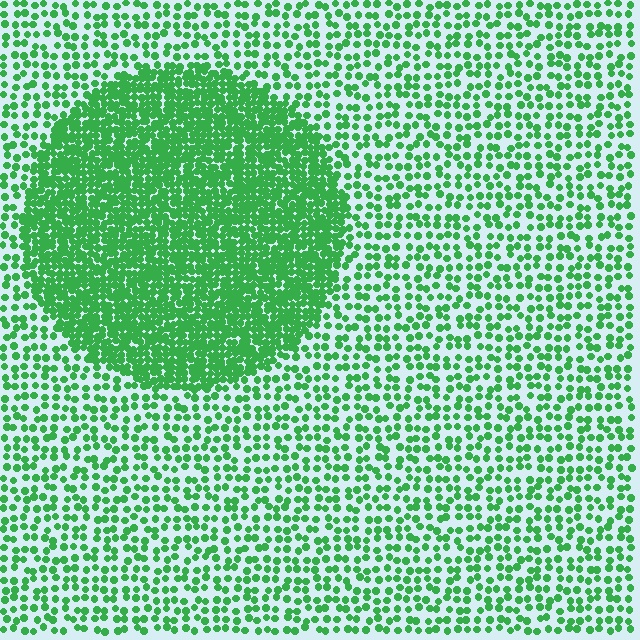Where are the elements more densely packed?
The elements are more densely packed inside the circle boundary.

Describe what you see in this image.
The image contains small green elements arranged at two different densities. A circle-shaped region is visible where the elements are more densely packed than the surrounding area.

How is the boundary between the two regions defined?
The boundary is defined by a change in element density (approximately 2.6x ratio). All elements are the same color, size, and shape.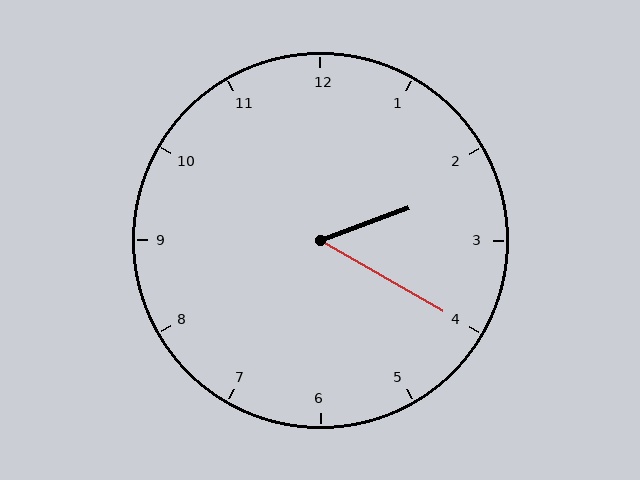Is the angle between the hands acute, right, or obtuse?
It is acute.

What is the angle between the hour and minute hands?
Approximately 50 degrees.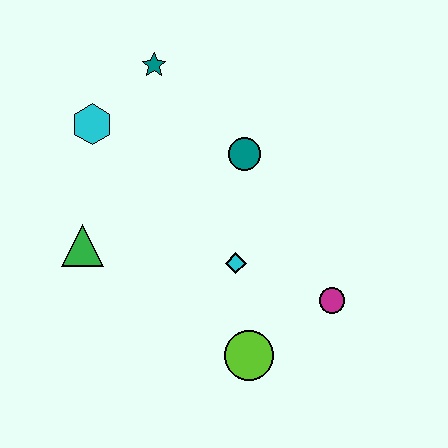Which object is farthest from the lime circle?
The teal star is farthest from the lime circle.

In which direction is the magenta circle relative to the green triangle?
The magenta circle is to the right of the green triangle.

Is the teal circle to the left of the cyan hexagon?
No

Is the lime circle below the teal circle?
Yes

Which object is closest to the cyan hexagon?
The teal star is closest to the cyan hexagon.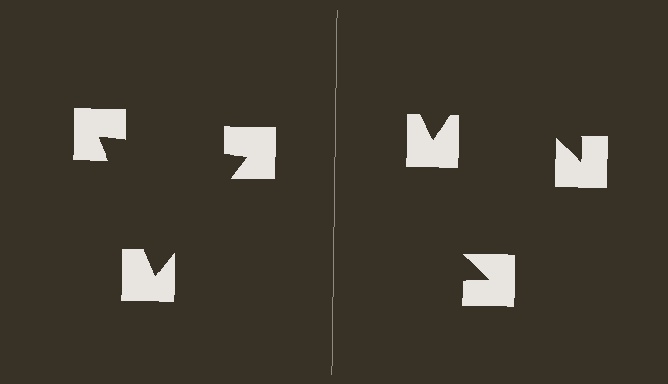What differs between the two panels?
The notched squares are positioned identically on both sides; only the wedge orientations differ. On the left they align to a triangle; on the right they are misaligned.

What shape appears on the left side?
An illusory triangle.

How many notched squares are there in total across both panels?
6 — 3 on each side.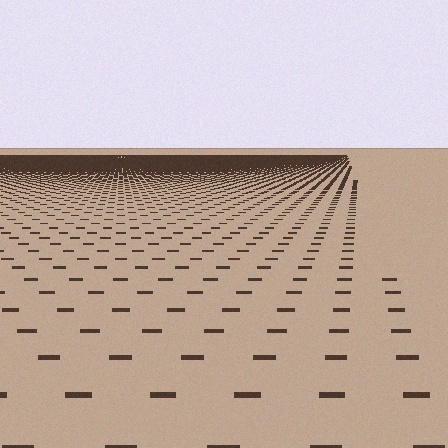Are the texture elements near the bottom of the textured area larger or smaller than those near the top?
Larger. Near the bottom, elements are closer to the viewer and appear at a bigger on-screen size.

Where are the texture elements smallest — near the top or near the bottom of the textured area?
Near the top.